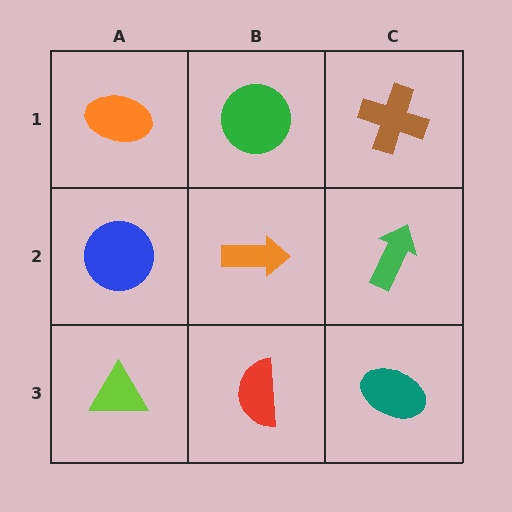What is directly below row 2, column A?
A lime triangle.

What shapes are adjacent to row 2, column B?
A green circle (row 1, column B), a red semicircle (row 3, column B), a blue circle (row 2, column A), a green arrow (row 2, column C).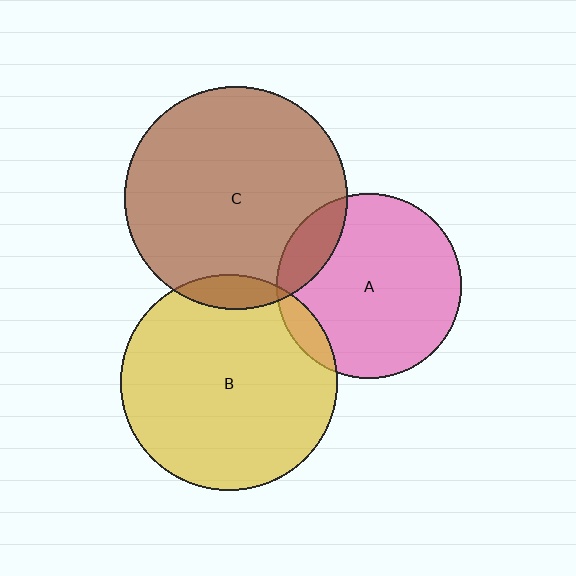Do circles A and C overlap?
Yes.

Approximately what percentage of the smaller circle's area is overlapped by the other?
Approximately 15%.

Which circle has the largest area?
Circle C (brown).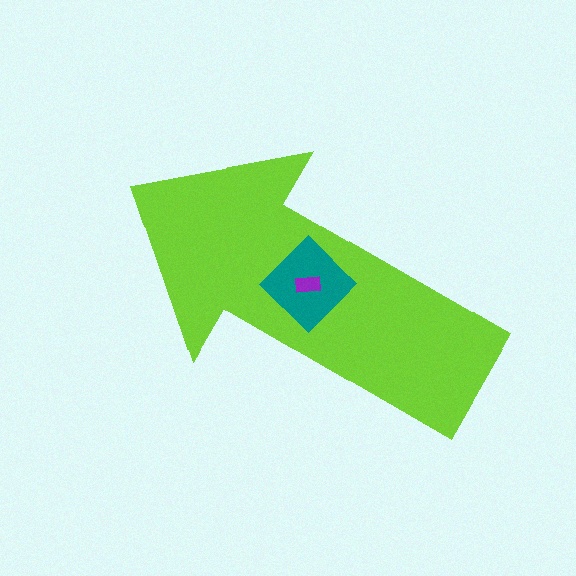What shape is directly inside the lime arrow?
The teal diamond.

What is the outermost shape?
The lime arrow.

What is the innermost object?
The purple rectangle.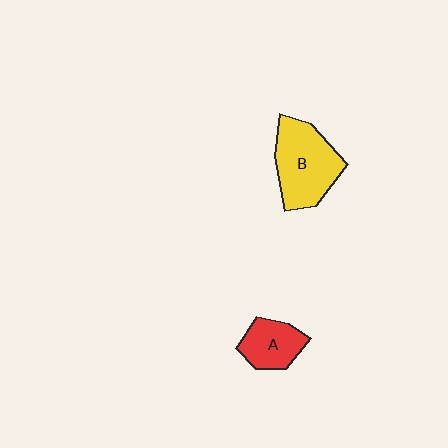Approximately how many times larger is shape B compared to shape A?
Approximately 1.7 times.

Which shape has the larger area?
Shape B (yellow).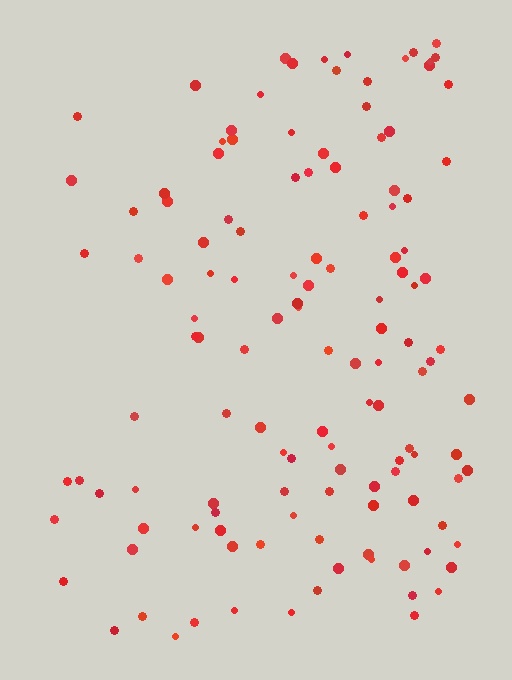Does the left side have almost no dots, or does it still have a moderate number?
Still a moderate number, just noticeably fewer than the right.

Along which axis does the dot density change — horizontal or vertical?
Horizontal.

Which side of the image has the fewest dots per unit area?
The left.